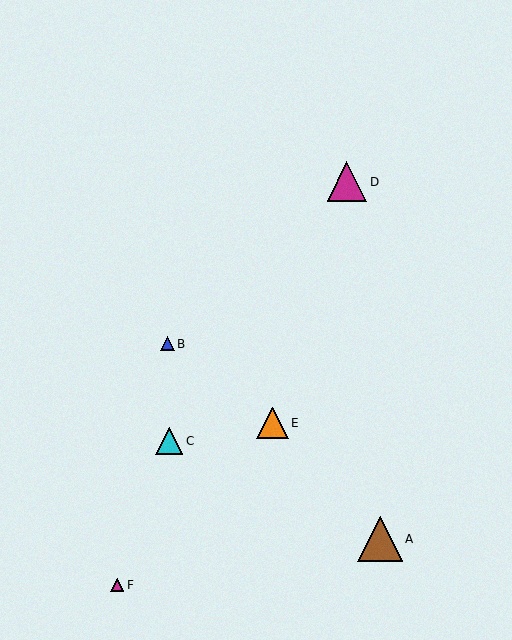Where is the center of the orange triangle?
The center of the orange triangle is at (273, 423).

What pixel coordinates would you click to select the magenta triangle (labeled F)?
Click at (117, 585) to select the magenta triangle F.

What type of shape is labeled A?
Shape A is a brown triangle.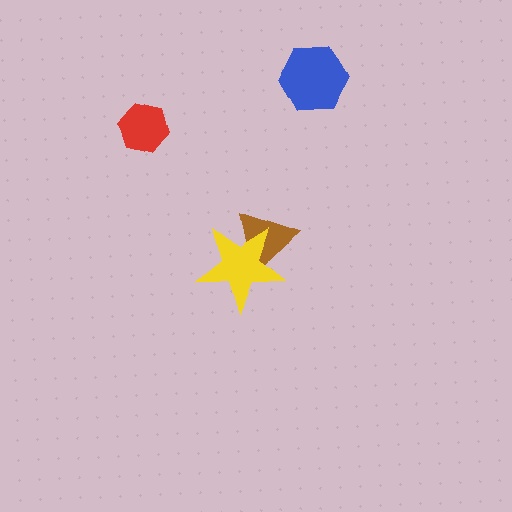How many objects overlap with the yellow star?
1 object overlaps with the yellow star.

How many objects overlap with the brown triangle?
1 object overlaps with the brown triangle.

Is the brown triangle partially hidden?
Yes, it is partially covered by another shape.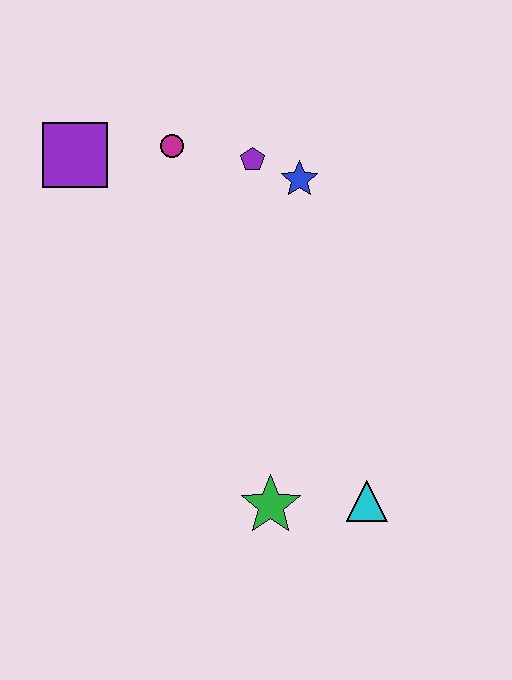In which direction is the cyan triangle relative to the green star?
The cyan triangle is to the right of the green star.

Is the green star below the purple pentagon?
Yes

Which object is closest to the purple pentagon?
The blue star is closest to the purple pentagon.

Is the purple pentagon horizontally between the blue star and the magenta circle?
Yes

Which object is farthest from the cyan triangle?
The purple square is farthest from the cyan triangle.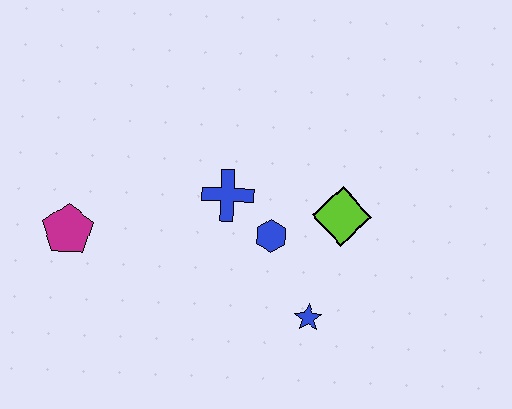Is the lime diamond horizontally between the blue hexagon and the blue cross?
No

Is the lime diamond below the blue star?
No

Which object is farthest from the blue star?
The magenta pentagon is farthest from the blue star.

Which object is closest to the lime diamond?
The blue hexagon is closest to the lime diamond.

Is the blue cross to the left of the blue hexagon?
Yes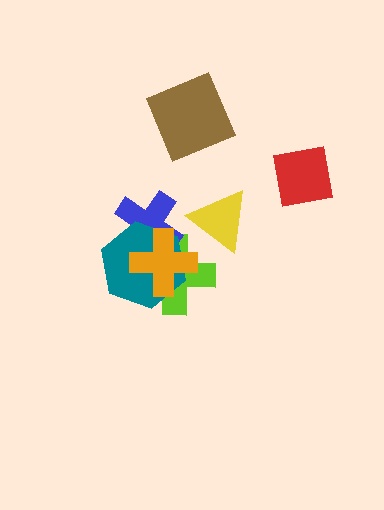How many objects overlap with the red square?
0 objects overlap with the red square.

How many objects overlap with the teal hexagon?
3 objects overlap with the teal hexagon.